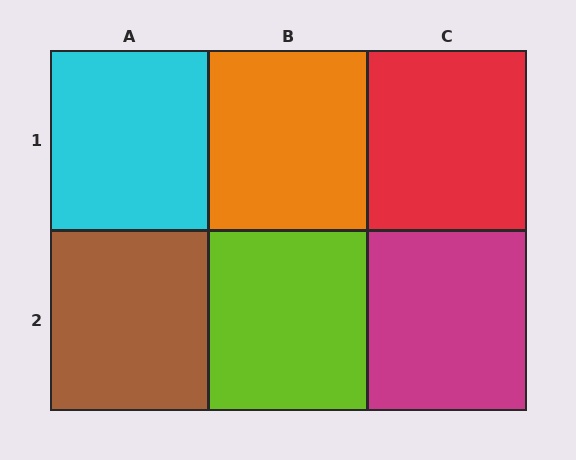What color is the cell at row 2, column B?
Lime.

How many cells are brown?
1 cell is brown.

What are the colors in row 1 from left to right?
Cyan, orange, red.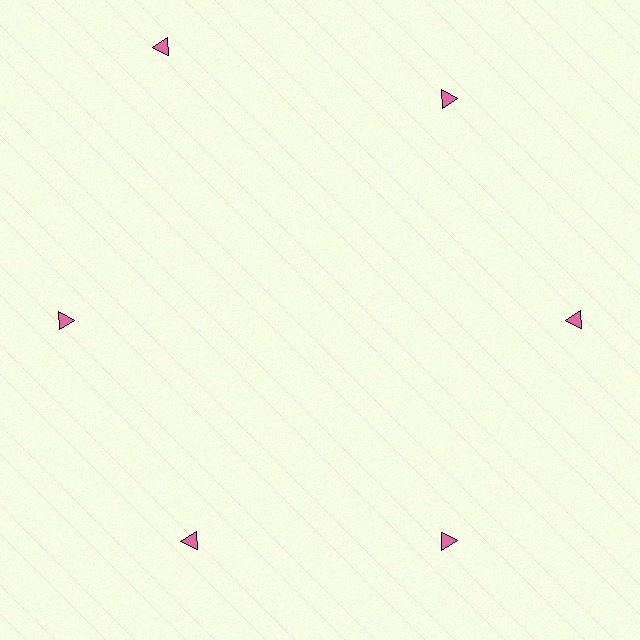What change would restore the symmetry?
The symmetry would be restored by moving it inward, back onto the ring so that all 6 triangles sit at equal angles and equal distance from the center.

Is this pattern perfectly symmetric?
No. The 6 pink triangles are arranged in a ring, but one element near the 11 o'clock position is pushed outward from the center, breaking the 6-fold rotational symmetry.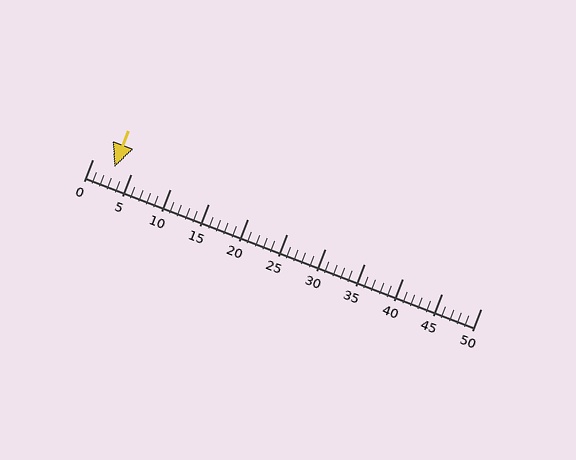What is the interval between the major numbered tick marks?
The major tick marks are spaced 5 units apart.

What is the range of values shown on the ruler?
The ruler shows values from 0 to 50.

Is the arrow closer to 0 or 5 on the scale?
The arrow is closer to 5.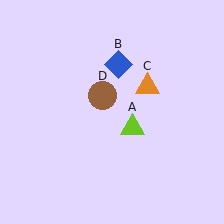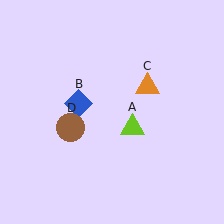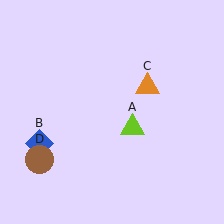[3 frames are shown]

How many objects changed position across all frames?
2 objects changed position: blue diamond (object B), brown circle (object D).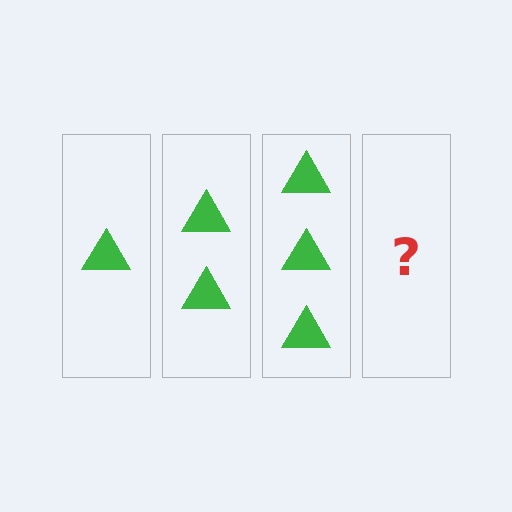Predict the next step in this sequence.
The next step is 4 triangles.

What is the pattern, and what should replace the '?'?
The pattern is that each step adds one more triangle. The '?' should be 4 triangles.